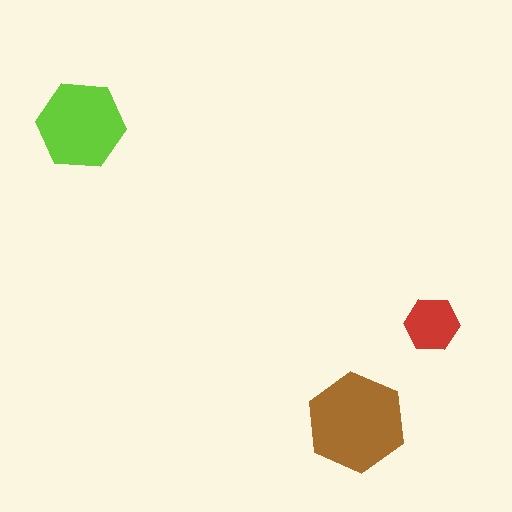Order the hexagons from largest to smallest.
the brown one, the lime one, the red one.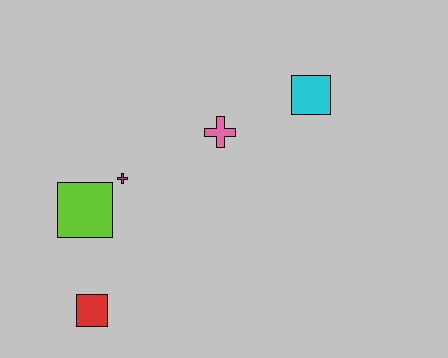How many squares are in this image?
There are 3 squares.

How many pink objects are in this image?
There is 1 pink object.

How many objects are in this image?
There are 5 objects.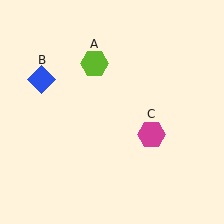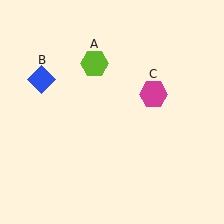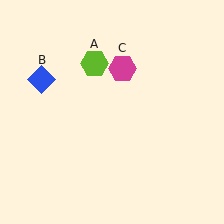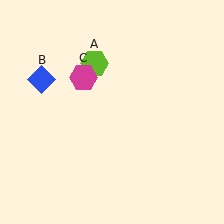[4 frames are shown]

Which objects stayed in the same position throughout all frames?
Lime hexagon (object A) and blue diamond (object B) remained stationary.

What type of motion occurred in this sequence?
The magenta hexagon (object C) rotated counterclockwise around the center of the scene.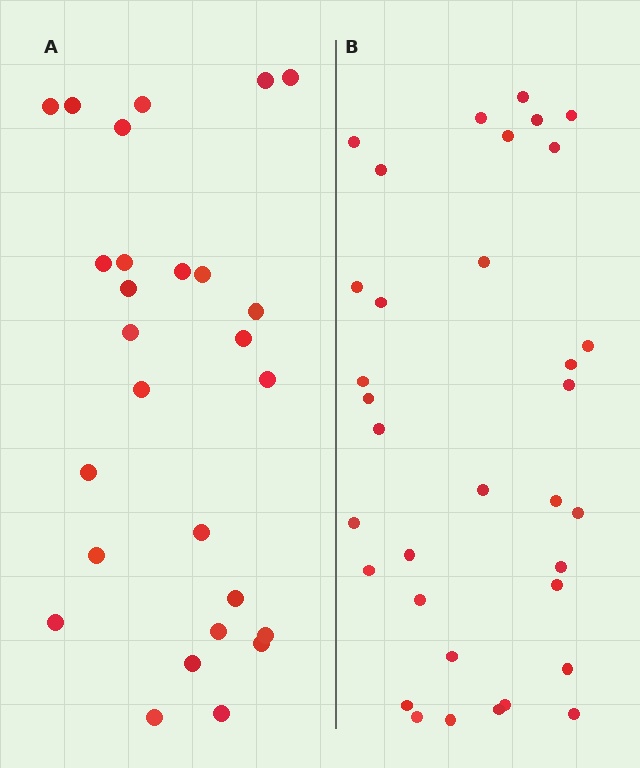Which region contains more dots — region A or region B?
Region B (the right region) has more dots.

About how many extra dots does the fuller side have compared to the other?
Region B has roughly 8 or so more dots than region A.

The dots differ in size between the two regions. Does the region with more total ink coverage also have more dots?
No. Region A has more total ink coverage because its dots are larger, but region B actually contains more individual dots. Total area can be misleading — the number of items is what matters here.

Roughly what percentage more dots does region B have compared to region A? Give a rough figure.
About 25% more.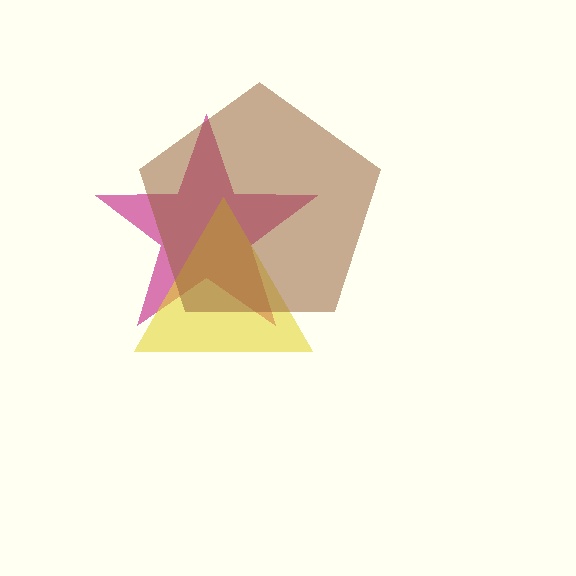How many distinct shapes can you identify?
There are 3 distinct shapes: a magenta star, a yellow triangle, a brown pentagon.